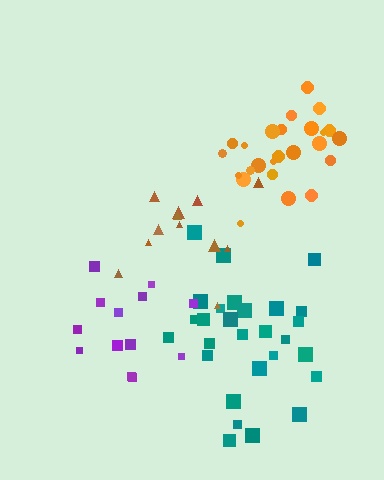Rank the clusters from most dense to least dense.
orange, teal, brown, purple.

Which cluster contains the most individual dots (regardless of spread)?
Teal (29).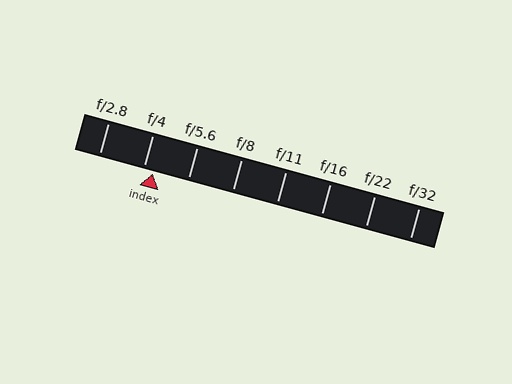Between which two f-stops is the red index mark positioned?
The index mark is between f/4 and f/5.6.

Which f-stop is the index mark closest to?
The index mark is closest to f/4.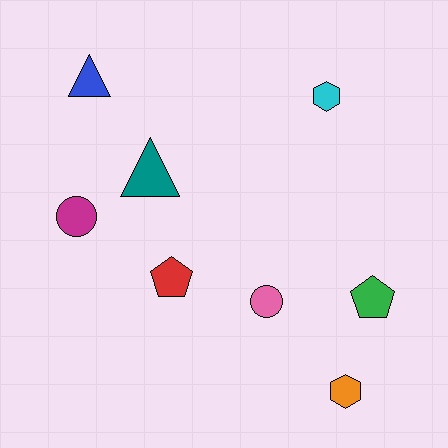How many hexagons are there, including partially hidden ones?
There are 2 hexagons.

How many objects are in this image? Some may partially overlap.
There are 8 objects.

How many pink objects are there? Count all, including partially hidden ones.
There is 1 pink object.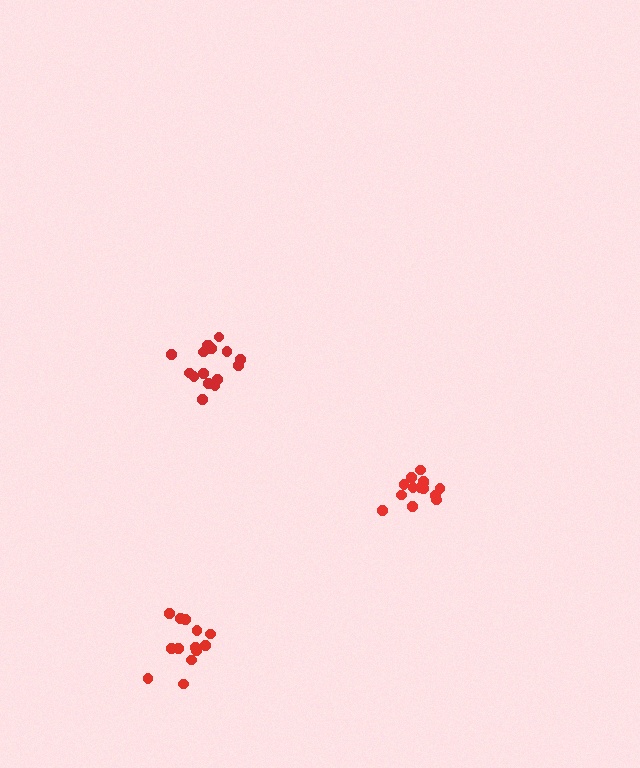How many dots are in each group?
Group 1: 13 dots, Group 2: 17 dots, Group 3: 14 dots (44 total).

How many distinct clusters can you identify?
There are 3 distinct clusters.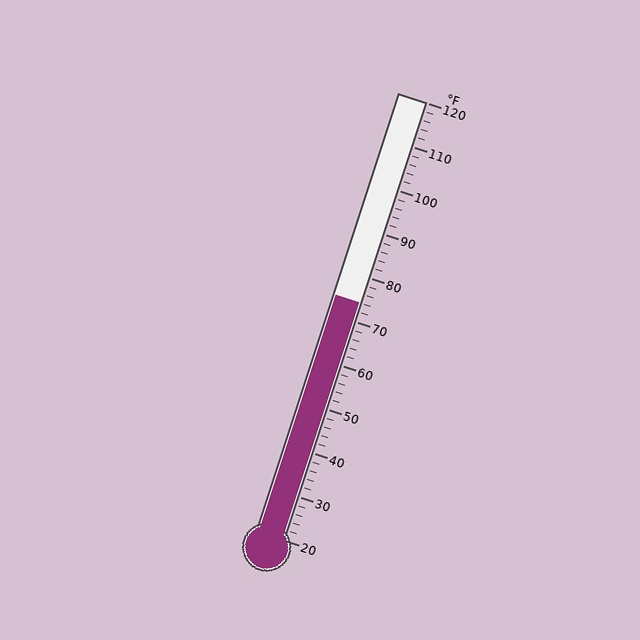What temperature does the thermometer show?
The thermometer shows approximately 74°F.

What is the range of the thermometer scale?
The thermometer scale ranges from 20°F to 120°F.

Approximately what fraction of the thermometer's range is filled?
The thermometer is filled to approximately 55% of its range.